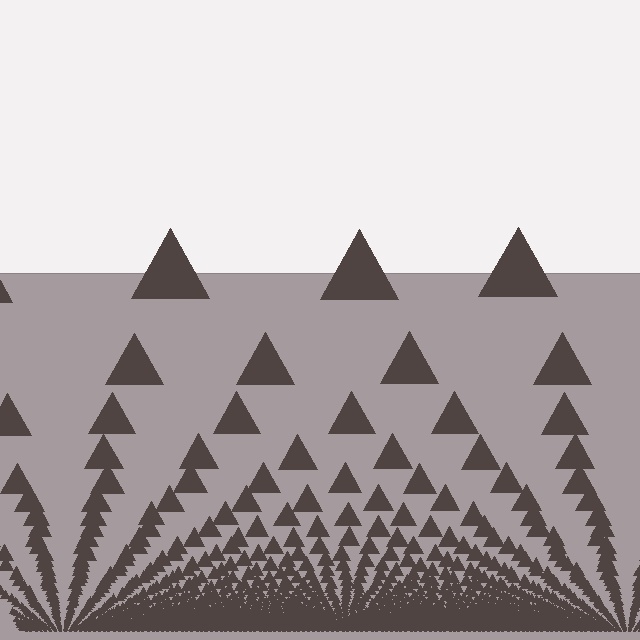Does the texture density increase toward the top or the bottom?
Density increases toward the bottom.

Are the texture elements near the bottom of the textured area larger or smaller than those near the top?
Smaller. The gradient is inverted — elements near the bottom are smaller and denser.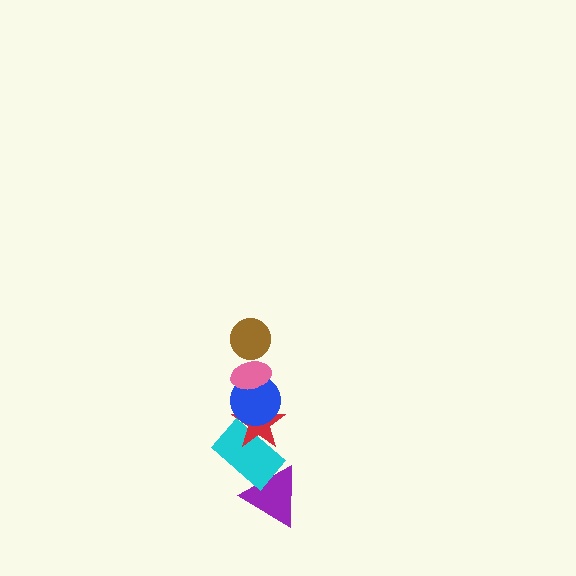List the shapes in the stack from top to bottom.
From top to bottom: the brown circle, the pink ellipse, the blue circle, the red star, the cyan rectangle, the purple triangle.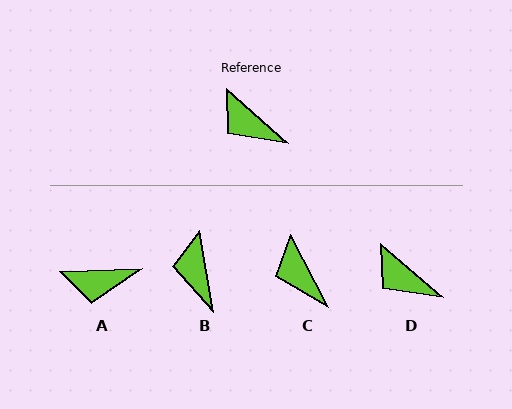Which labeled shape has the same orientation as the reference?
D.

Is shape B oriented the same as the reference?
No, it is off by about 39 degrees.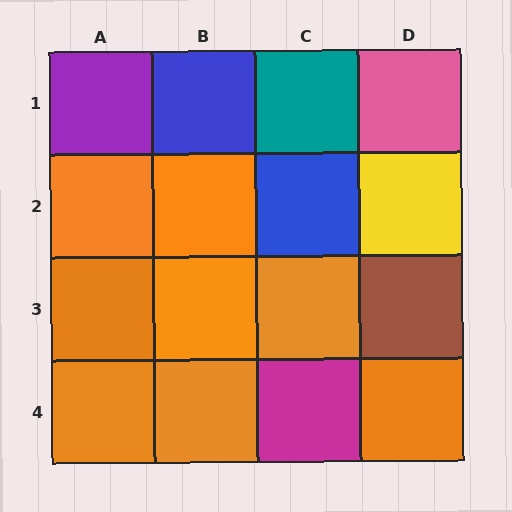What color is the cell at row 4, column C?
Magenta.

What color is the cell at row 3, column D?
Brown.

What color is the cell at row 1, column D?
Pink.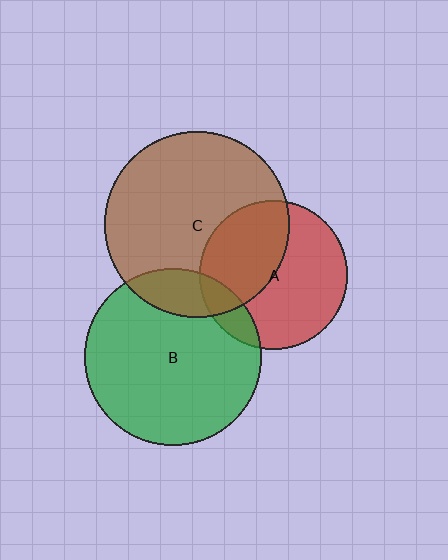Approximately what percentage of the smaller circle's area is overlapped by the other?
Approximately 40%.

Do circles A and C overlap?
Yes.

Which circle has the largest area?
Circle C (brown).